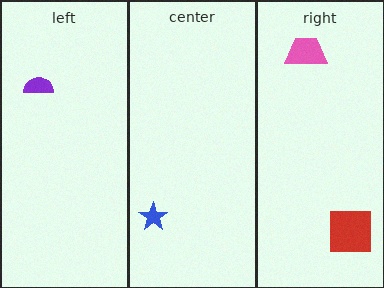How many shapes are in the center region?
1.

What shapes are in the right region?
The red square, the pink trapezoid.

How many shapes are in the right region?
2.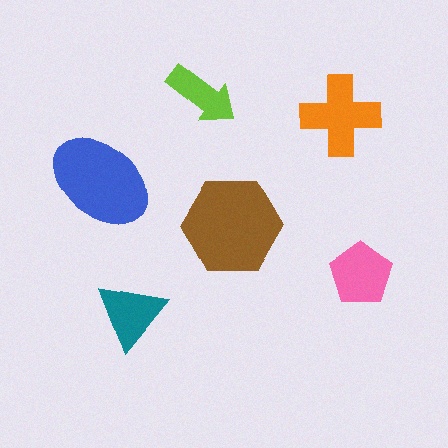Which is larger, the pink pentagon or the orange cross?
The orange cross.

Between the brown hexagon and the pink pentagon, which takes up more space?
The brown hexagon.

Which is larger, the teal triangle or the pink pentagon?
The pink pentagon.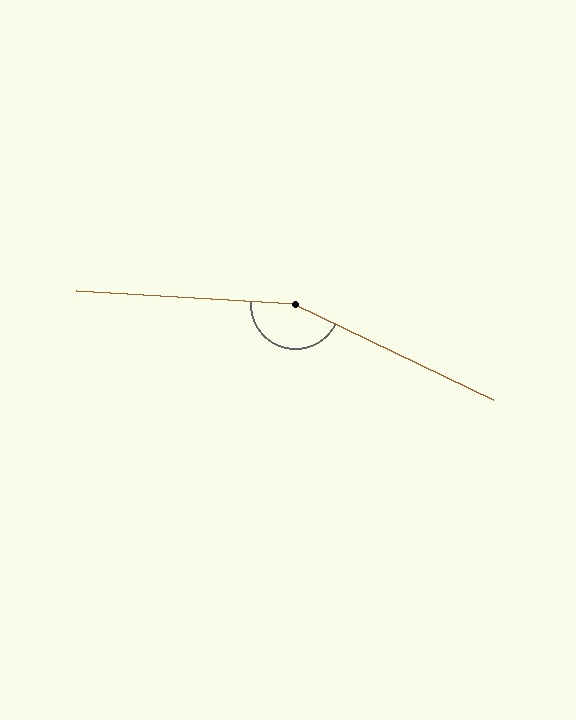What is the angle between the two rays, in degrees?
Approximately 158 degrees.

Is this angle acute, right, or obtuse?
It is obtuse.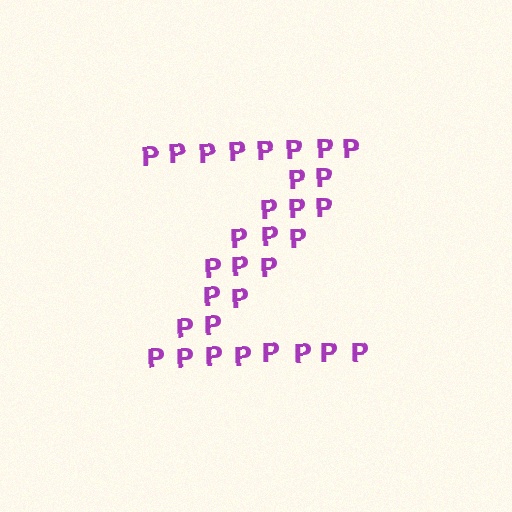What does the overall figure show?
The overall figure shows the letter Z.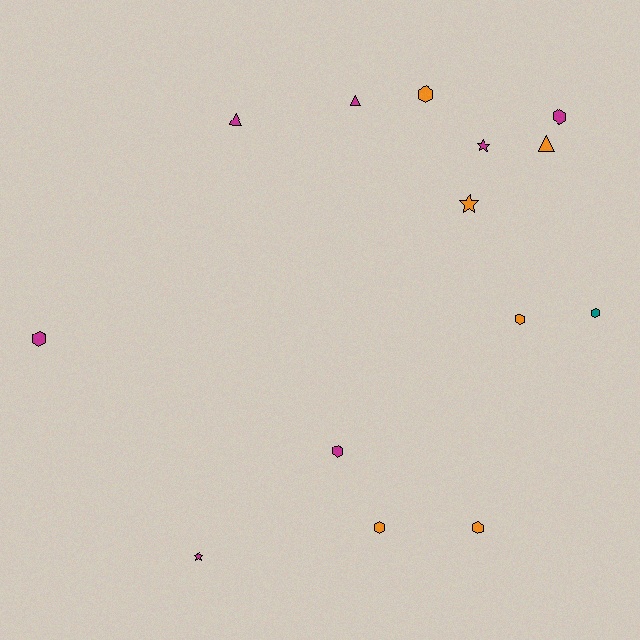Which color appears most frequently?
Magenta, with 7 objects.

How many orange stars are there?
There is 1 orange star.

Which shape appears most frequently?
Hexagon, with 8 objects.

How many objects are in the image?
There are 14 objects.